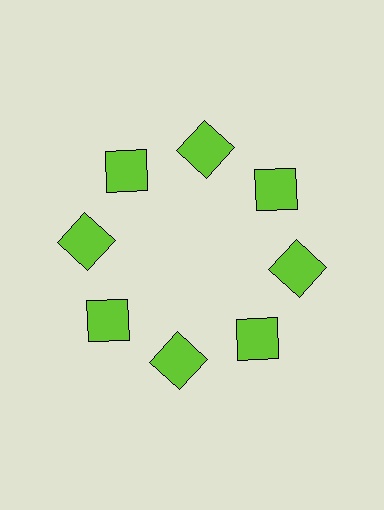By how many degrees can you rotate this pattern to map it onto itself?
The pattern maps onto itself every 45 degrees of rotation.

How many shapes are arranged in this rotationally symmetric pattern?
There are 8 shapes, arranged in 8 groups of 1.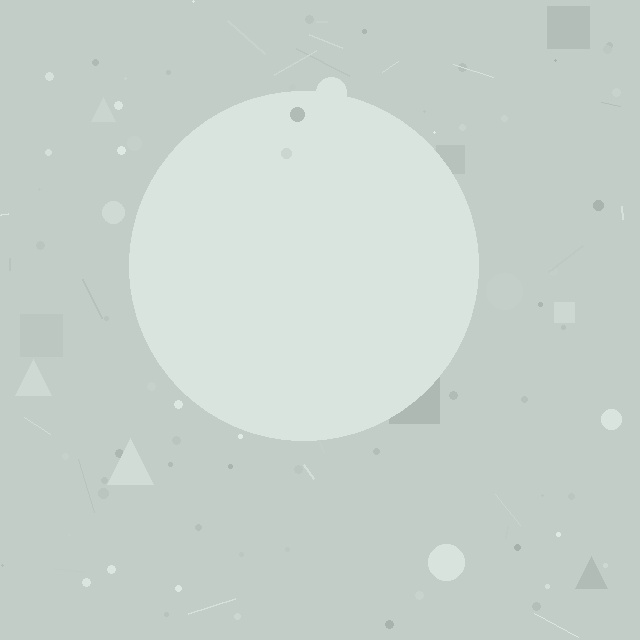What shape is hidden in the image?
A circle is hidden in the image.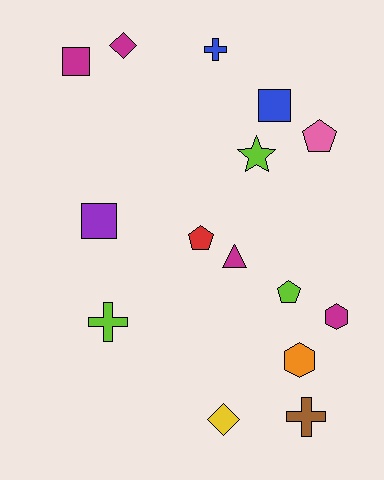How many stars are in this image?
There is 1 star.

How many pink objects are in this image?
There is 1 pink object.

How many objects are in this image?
There are 15 objects.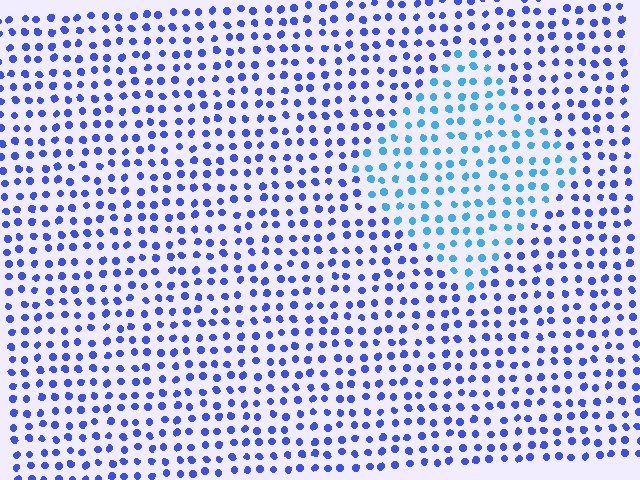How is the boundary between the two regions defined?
The boundary is defined purely by a slight shift in hue (about 32 degrees). Spacing, size, and orientation are identical on both sides.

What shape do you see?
I see a diamond.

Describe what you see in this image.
The image is filled with small blue elements in a uniform arrangement. A diamond-shaped region is visible where the elements are tinted to a slightly different hue, forming a subtle color boundary.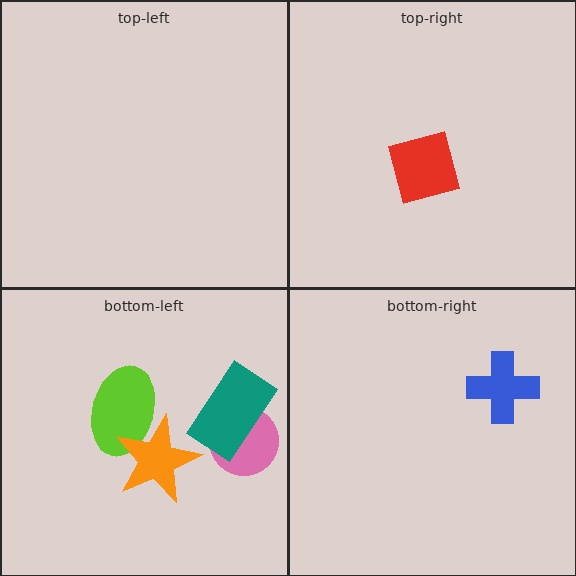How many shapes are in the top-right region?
1.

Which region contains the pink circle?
The bottom-left region.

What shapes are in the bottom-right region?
The blue cross.